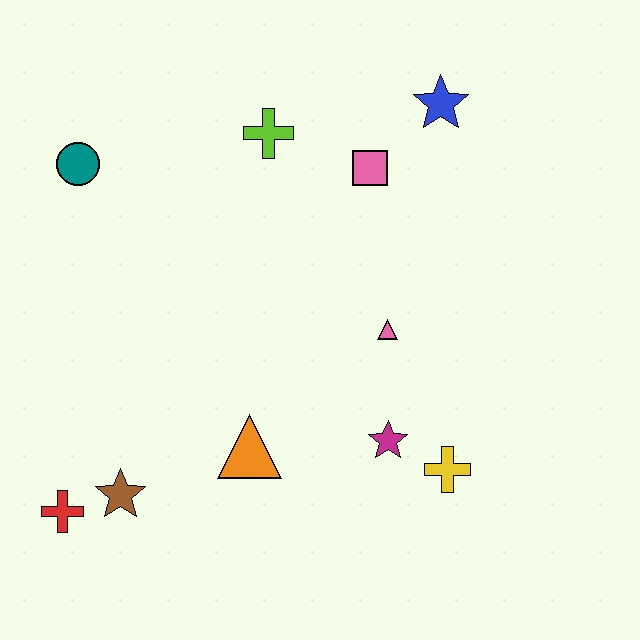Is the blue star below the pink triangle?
No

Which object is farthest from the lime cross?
The red cross is farthest from the lime cross.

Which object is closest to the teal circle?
The lime cross is closest to the teal circle.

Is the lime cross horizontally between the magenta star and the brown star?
Yes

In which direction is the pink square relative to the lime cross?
The pink square is to the right of the lime cross.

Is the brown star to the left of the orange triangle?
Yes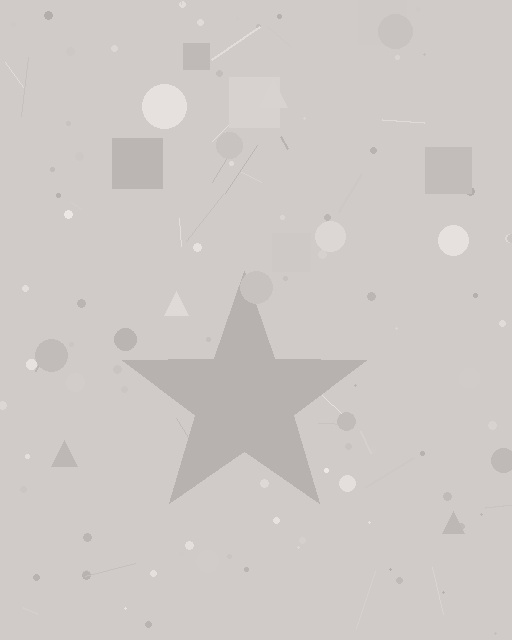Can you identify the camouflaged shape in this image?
The camouflaged shape is a star.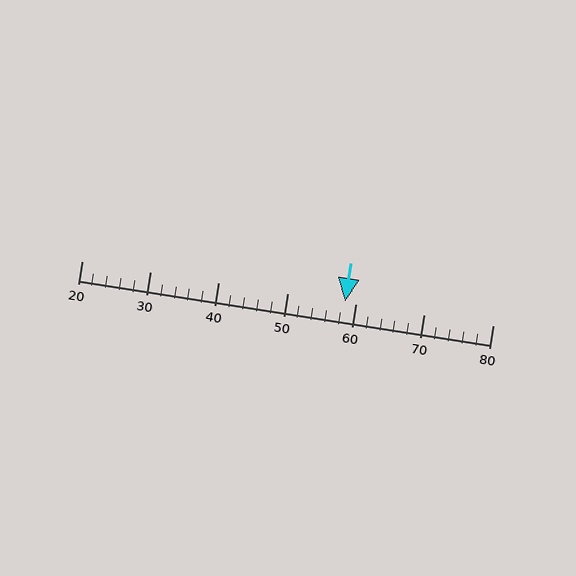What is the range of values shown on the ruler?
The ruler shows values from 20 to 80.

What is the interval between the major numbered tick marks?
The major tick marks are spaced 10 units apart.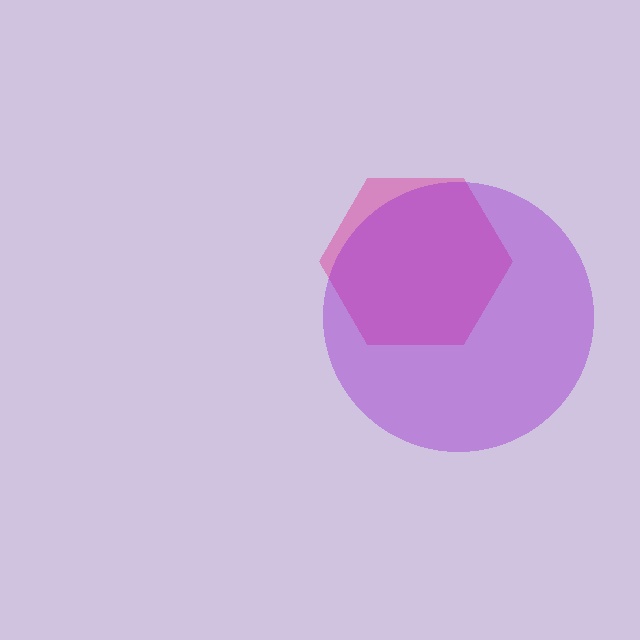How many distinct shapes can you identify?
There are 2 distinct shapes: a pink hexagon, a purple circle.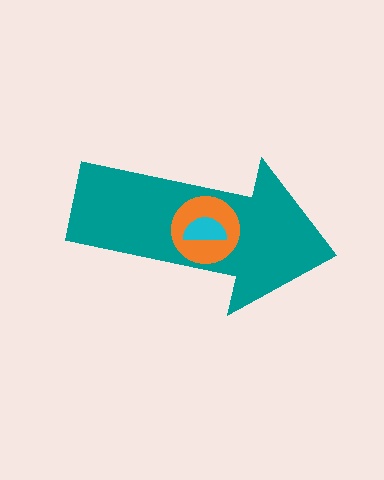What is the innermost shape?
The cyan semicircle.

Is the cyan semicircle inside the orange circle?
Yes.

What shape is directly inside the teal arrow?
The orange circle.